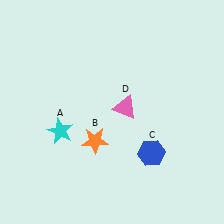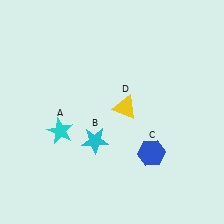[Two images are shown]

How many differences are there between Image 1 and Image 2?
There are 2 differences between the two images.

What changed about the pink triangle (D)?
In Image 1, D is pink. In Image 2, it changed to yellow.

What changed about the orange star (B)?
In Image 1, B is orange. In Image 2, it changed to cyan.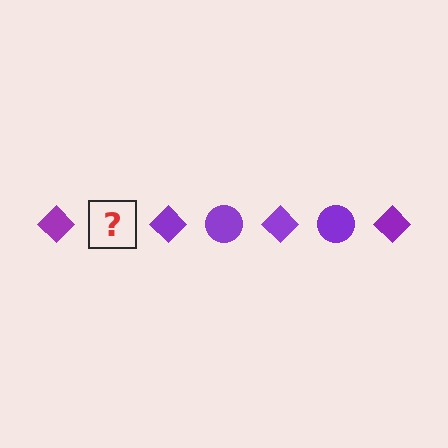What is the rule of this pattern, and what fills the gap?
The rule is that the pattern cycles through diamond, circle shapes in purple. The gap should be filled with a purple circle.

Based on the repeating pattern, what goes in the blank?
The blank should be a purple circle.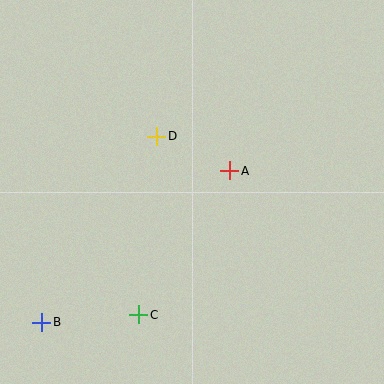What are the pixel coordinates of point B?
Point B is at (42, 322).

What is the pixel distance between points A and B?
The distance between A and B is 241 pixels.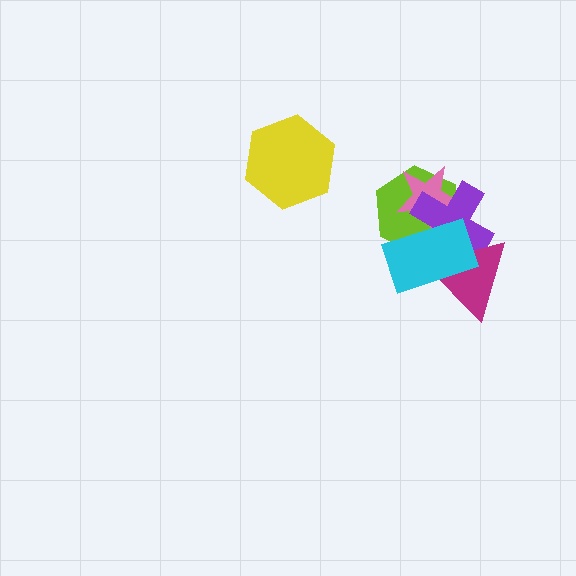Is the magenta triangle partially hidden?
Yes, it is partially covered by another shape.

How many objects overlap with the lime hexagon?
4 objects overlap with the lime hexagon.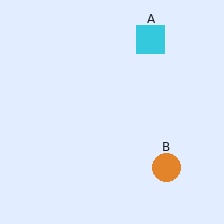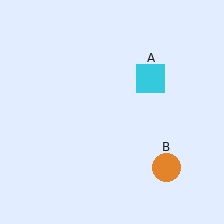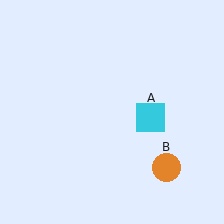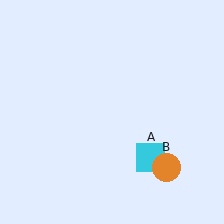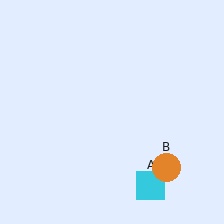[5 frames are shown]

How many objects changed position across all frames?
1 object changed position: cyan square (object A).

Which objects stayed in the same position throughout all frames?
Orange circle (object B) remained stationary.